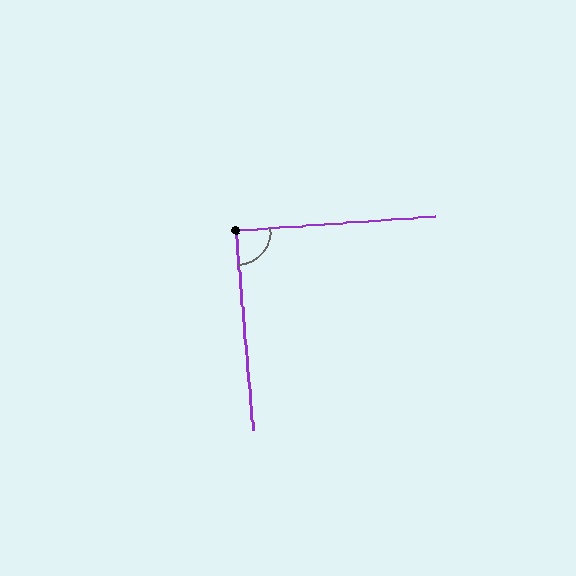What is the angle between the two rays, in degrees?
Approximately 89 degrees.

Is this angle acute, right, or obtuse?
It is approximately a right angle.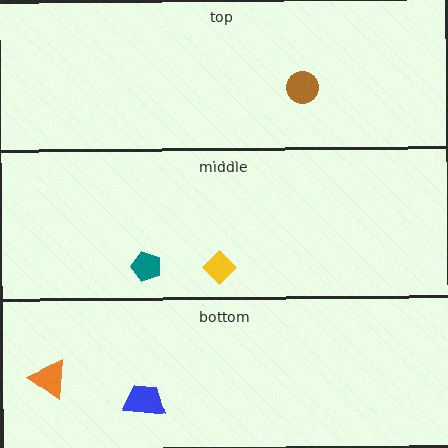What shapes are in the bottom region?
The orange triangle, the blue trapezoid.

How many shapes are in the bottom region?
2.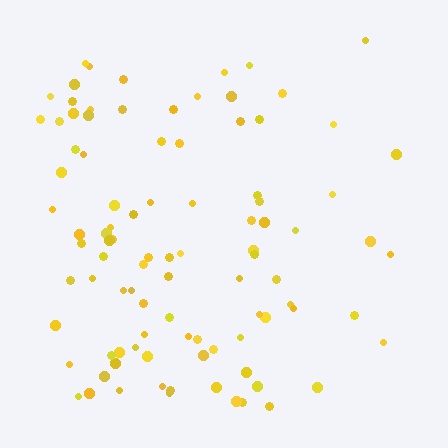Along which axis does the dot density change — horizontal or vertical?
Horizontal.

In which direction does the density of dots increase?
From right to left, with the left side densest.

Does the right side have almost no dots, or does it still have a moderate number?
Still a moderate number, just noticeably fewer than the left.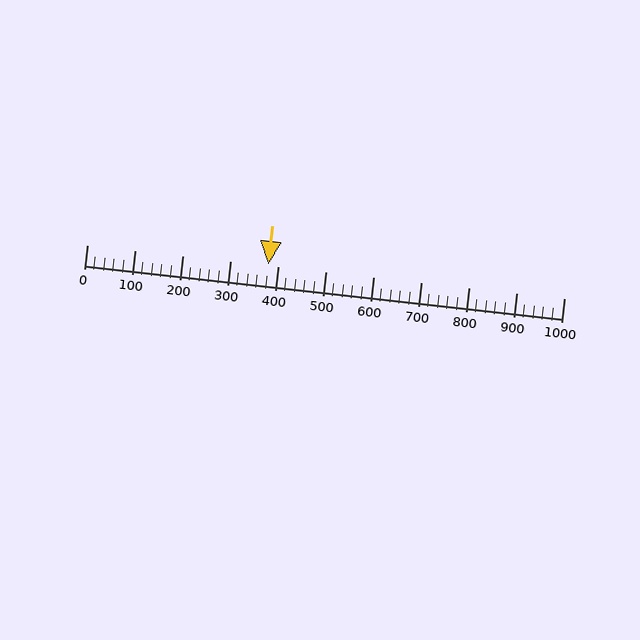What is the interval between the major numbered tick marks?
The major tick marks are spaced 100 units apart.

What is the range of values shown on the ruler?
The ruler shows values from 0 to 1000.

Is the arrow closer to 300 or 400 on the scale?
The arrow is closer to 400.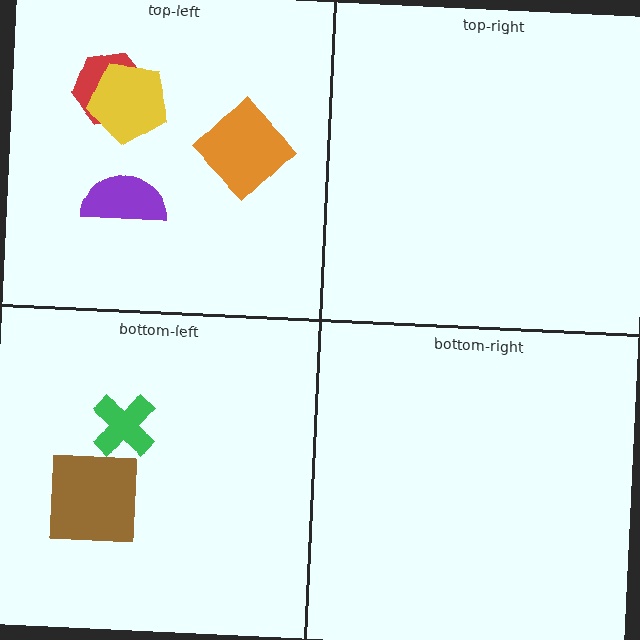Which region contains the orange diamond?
The top-left region.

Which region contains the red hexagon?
The top-left region.